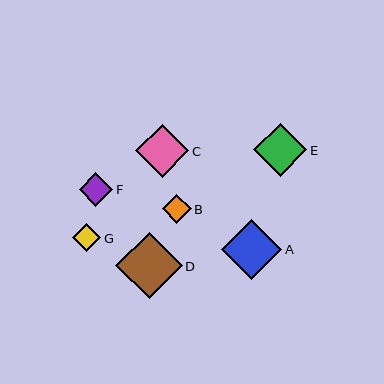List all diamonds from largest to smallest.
From largest to smallest: D, A, C, E, F, B, G.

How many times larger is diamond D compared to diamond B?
Diamond D is approximately 2.3 times the size of diamond B.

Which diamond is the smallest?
Diamond G is the smallest with a size of approximately 28 pixels.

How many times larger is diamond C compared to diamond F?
Diamond C is approximately 1.6 times the size of diamond F.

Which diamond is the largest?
Diamond D is the largest with a size of approximately 66 pixels.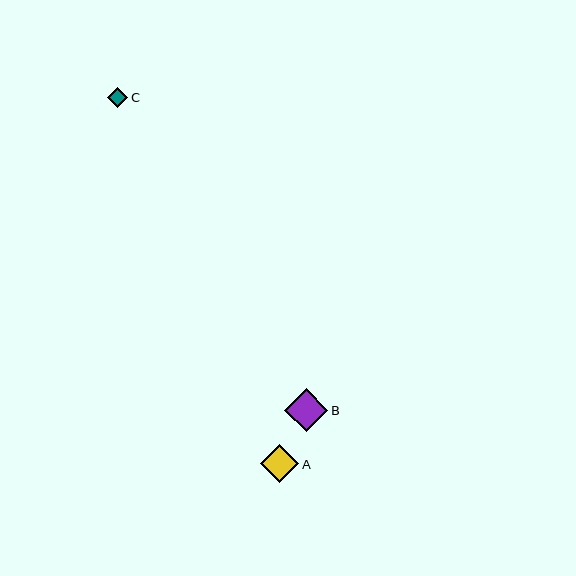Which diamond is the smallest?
Diamond C is the smallest with a size of approximately 20 pixels.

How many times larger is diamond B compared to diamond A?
Diamond B is approximately 1.1 times the size of diamond A.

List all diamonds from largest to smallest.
From largest to smallest: B, A, C.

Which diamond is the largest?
Diamond B is the largest with a size of approximately 43 pixels.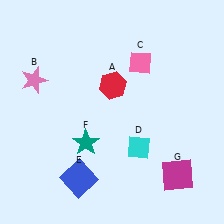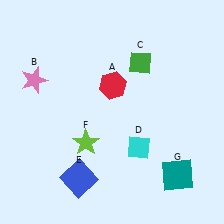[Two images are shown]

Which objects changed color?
C changed from pink to green. F changed from teal to lime. G changed from magenta to teal.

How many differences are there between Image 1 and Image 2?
There are 3 differences between the two images.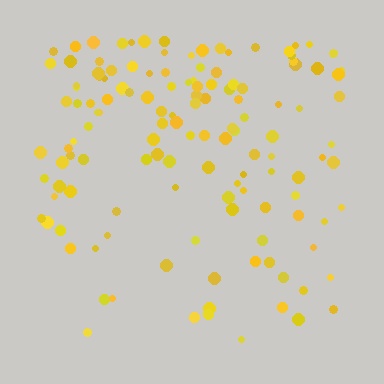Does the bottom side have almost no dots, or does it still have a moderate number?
Still a moderate number, just noticeably fewer than the top.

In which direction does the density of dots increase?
From bottom to top, with the top side densest.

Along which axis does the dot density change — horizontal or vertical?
Vertical.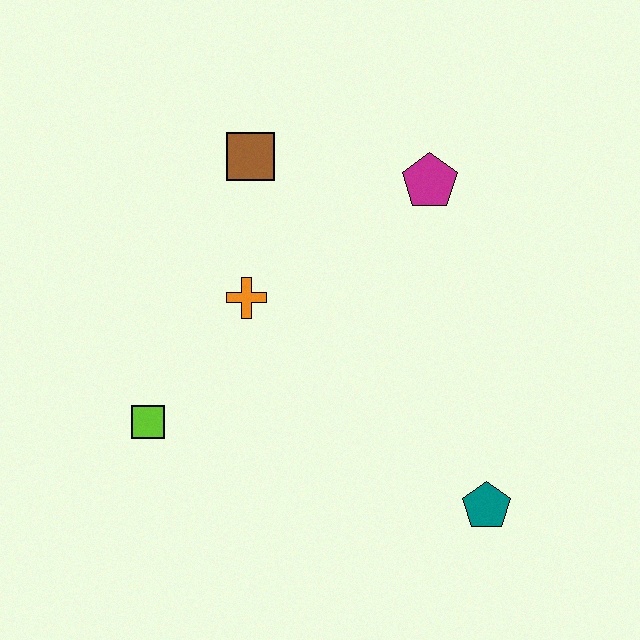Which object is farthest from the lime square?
The magenta pentagon is farthest from the lime square.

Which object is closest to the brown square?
The orange cross is closest to the brown square.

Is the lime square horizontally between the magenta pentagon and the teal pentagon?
No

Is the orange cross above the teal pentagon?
Yes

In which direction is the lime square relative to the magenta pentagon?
The lime square is to the left of the magenta pentagon.